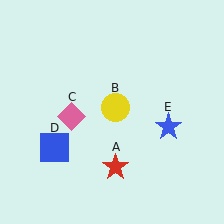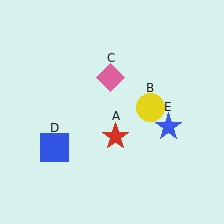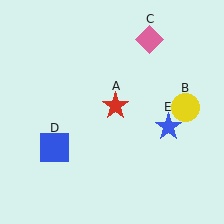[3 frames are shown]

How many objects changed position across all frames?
3 objects changed position: red star (object A), yellow circle (object B), pink diamond (object C).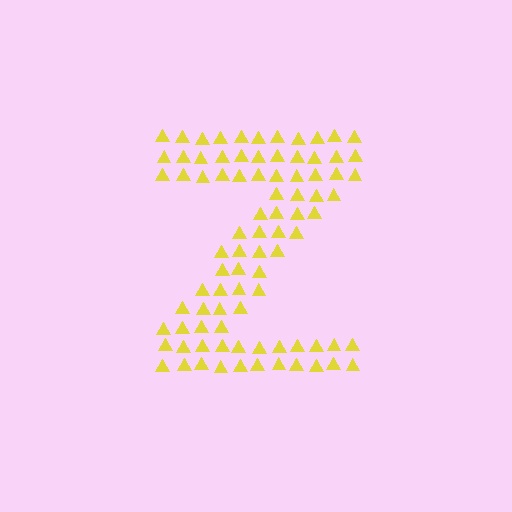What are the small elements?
The small elements are triangles.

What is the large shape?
The large shape is the letter Z.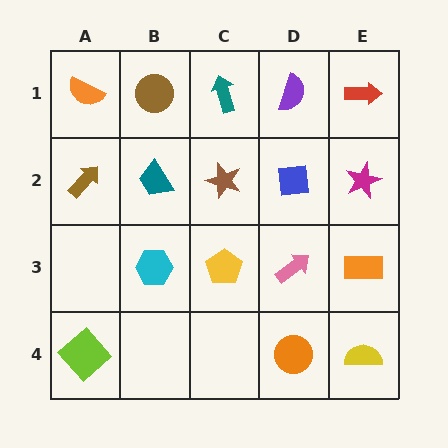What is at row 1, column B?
A brown circle.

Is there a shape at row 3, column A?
No, that cell is empty.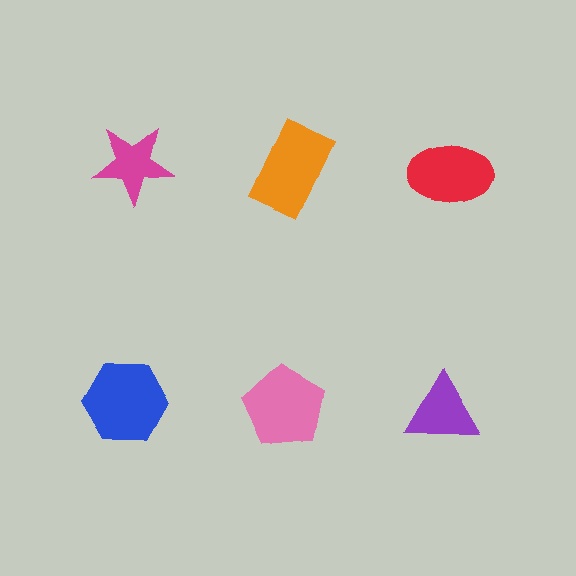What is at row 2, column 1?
A blue hexagon.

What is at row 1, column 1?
A magenta star.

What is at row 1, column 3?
A red ellipse.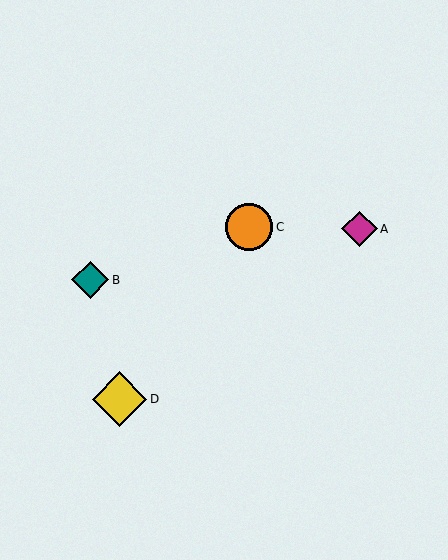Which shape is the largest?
The yellow diamond (labeled D) is the largest.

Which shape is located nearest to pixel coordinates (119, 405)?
The yellow diamond (labeled D) at (119, 399) is nearest to that location.